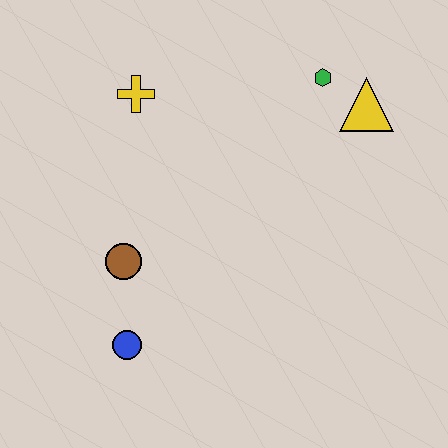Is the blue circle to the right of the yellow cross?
No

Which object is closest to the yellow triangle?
The green hexagon is closest to the yellow triangle.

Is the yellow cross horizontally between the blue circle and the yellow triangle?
Yes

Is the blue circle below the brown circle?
Yes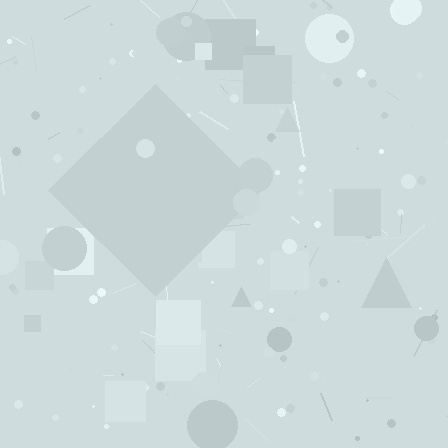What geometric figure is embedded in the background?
A diamond is embedded in the background.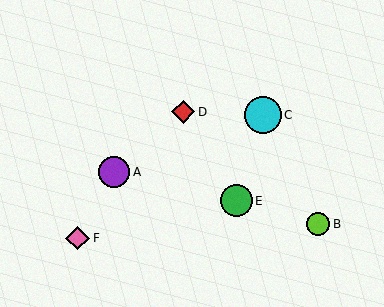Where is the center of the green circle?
The center of the green circle is at (236, 201).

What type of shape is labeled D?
Shape D is a red diamond.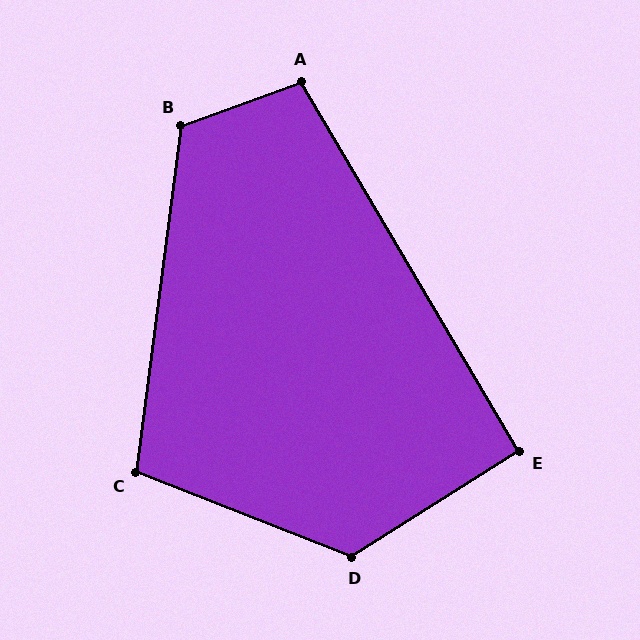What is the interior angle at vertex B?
Approximately 117 degrees (obtuse).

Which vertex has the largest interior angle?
D, at approximately 127 degrees.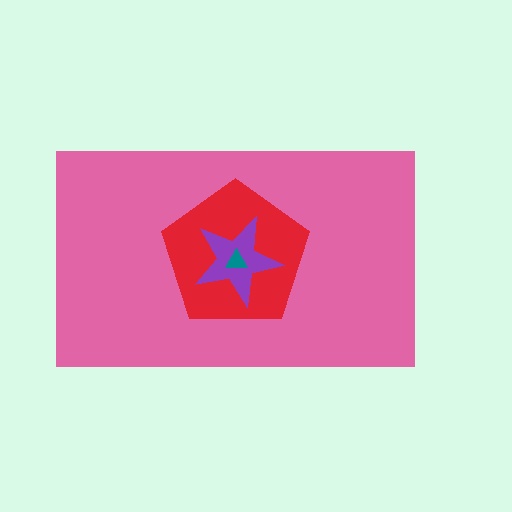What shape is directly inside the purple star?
The teal triangle.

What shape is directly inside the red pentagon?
The purple star.